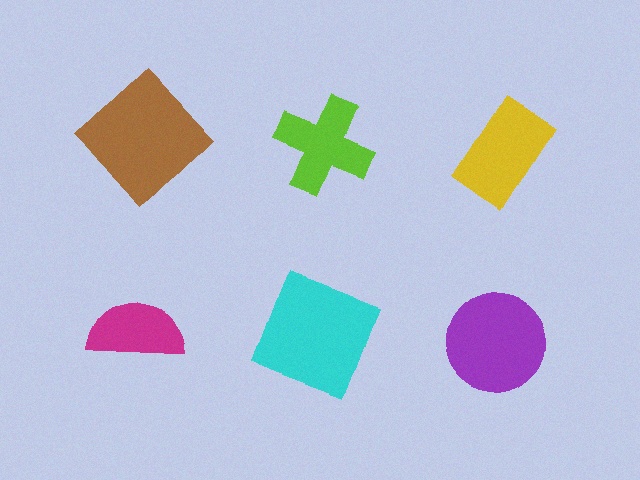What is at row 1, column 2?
A lime cross.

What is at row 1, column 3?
A yellow rectangle.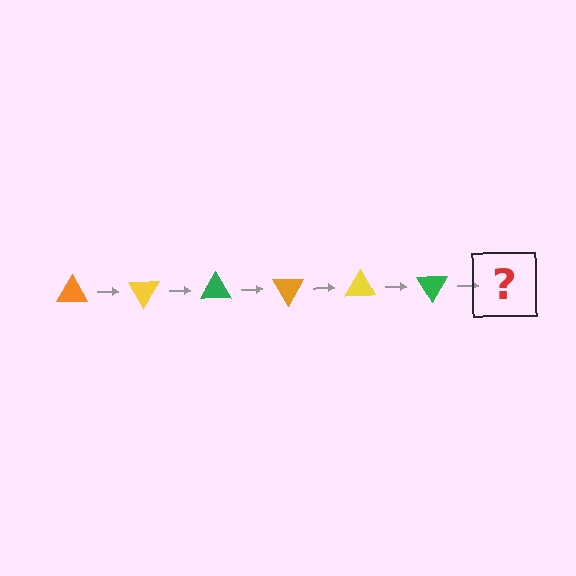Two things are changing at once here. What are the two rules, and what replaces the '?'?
The two rules are that it rotates 60 degrees each step and the color cycles through orange, yellow, and green. The '?' should be an orange triangle, rotated 360 degrees from the start.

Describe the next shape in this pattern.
It should be an orange triangle, rotated 360 degrees from the start.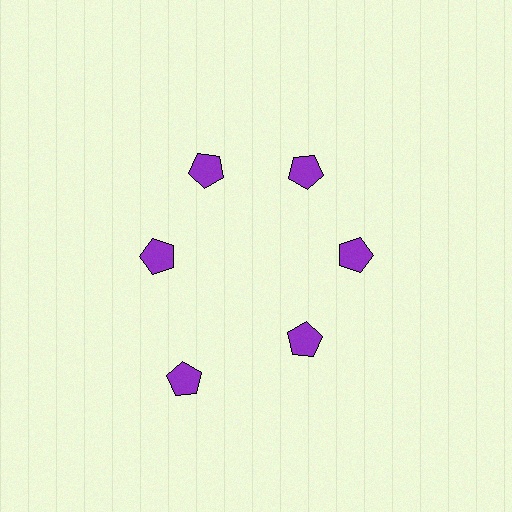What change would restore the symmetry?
The symmetry would be restored by moving it inward, back onto the ring so that all 6 pentagons sit at equal angles and equal distance from the center.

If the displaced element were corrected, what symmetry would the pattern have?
It would have 6-fold rotational symmetry — the pattern would map onto itself every 60 degrees.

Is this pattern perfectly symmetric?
No. The 6 purple pentagons are arranged in a ring, but one element near the 7 o'clock position is pushed outward from the center, breaking the 6-fold rotational symmetry.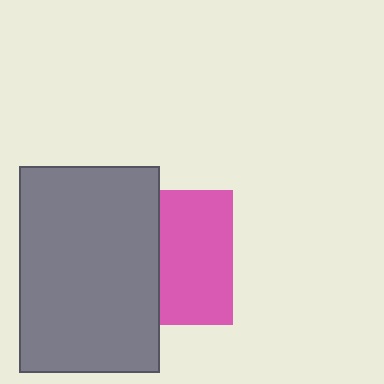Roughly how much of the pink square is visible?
About half of it is visible (roughly 54%).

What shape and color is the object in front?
The object in front is a gray rectangle.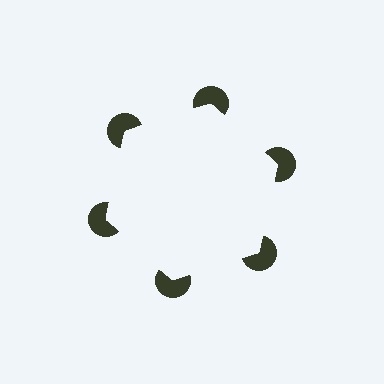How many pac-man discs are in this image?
There are 6 — one at each vertex of the illusory hexagon.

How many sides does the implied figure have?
6 sides.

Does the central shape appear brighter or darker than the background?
It typically appears slightly brighter than the background, even though no actual brightness change is drawn.